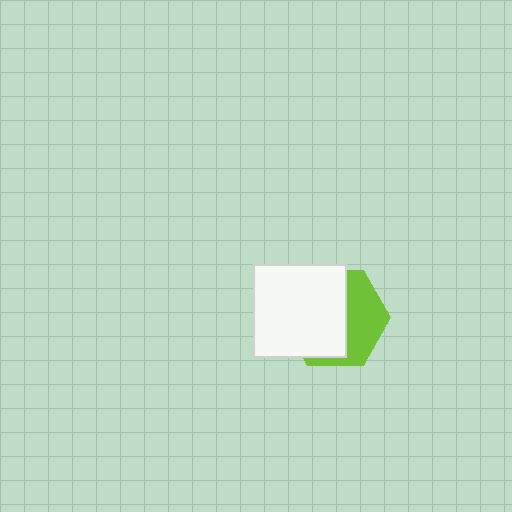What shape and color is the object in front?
The object in front is a white square.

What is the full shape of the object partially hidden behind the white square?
The partially hidden object is a lime hexagon.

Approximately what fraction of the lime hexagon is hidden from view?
Roughly 60% of the lime hexagon is hidden behind the white square.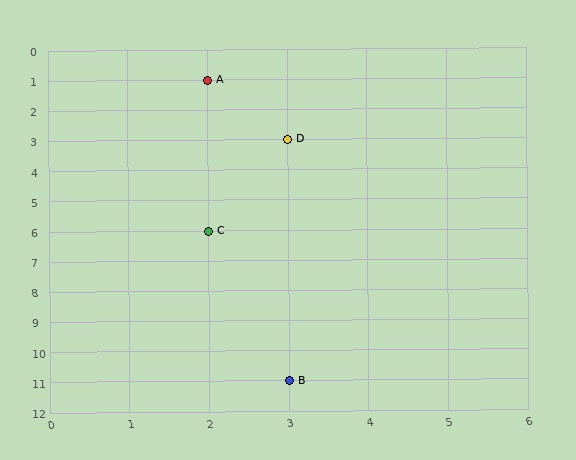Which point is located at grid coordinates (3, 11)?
Point B is at (3, 11).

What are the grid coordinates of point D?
Point D is at grid coordinates (3, 3).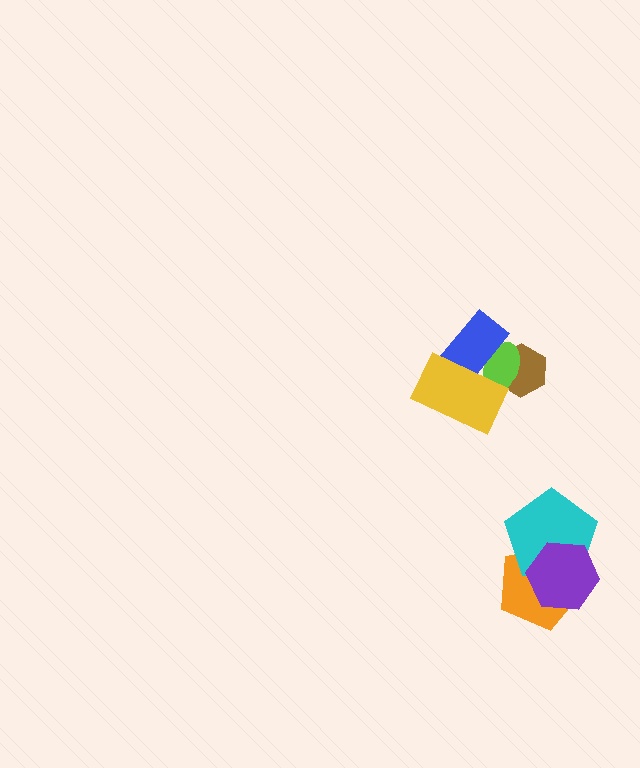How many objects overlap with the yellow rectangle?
2 objects overlap with the yellow rectangle.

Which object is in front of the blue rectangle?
The yellow rectangle is in front of the blue rectangle.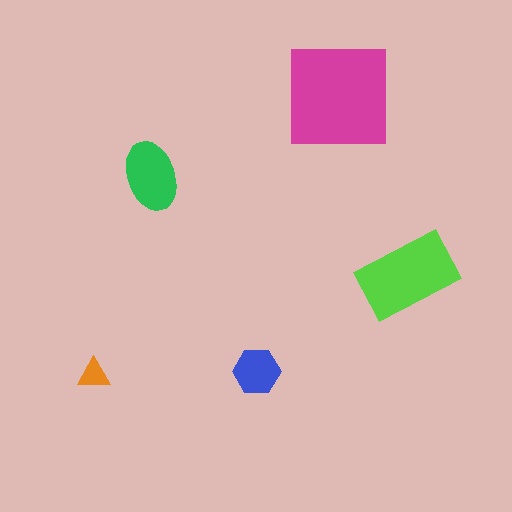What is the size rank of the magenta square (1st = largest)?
1st.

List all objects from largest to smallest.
The magenta square, the lime rectangle, the green ellipse, the blue hexagon, the orange triangle.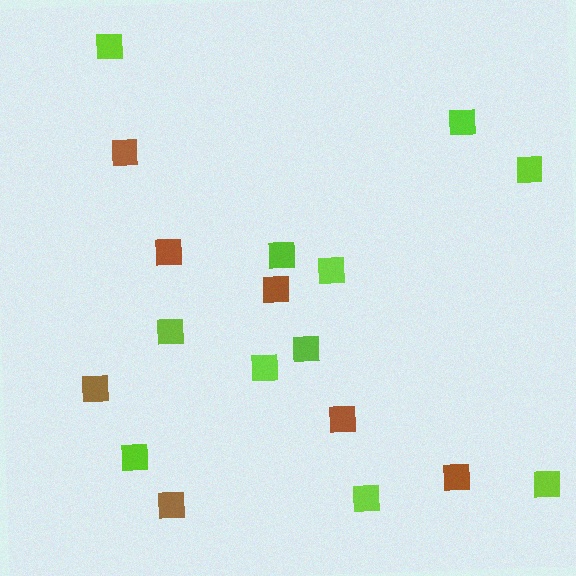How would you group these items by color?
There are 2 groups: one group of lime squares (11) and one group of brown squares (7).